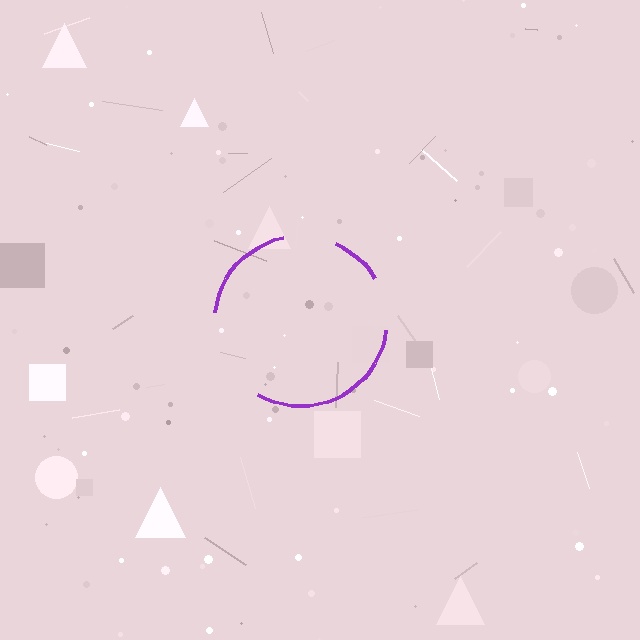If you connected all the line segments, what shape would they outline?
They would outline a circle.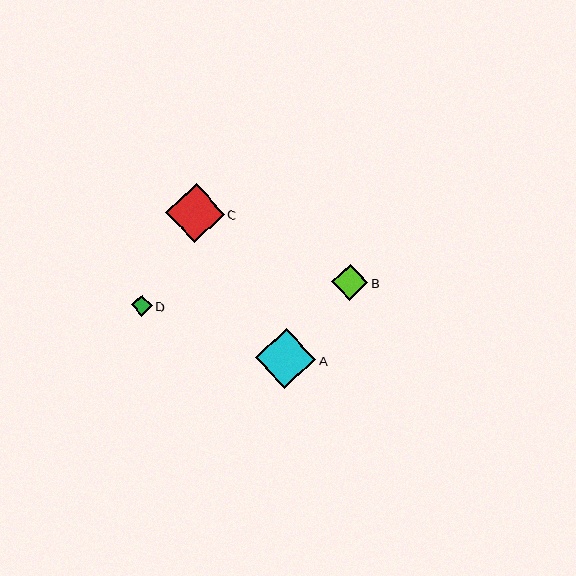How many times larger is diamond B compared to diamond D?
Diamond B is approximately 1.7 times the size of diamond D.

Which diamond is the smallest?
Diamond D is the smallest with a size of approximately 21 pixels.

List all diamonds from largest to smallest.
From largest to smallest: A, C, B, D.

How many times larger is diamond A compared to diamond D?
Diamond A is approximately 2.8 times the size of diamond D.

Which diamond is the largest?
Diamond A is the largest with a size of approximately 60 pixels.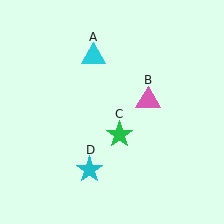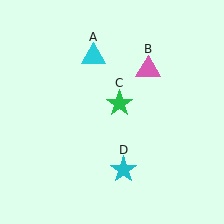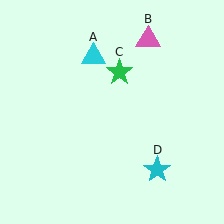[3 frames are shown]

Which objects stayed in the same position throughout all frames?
Cyan triangle (object A) remained stationary.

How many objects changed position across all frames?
3 objects changed position: pink triangle (object B), green star (object C), cyan star (object D).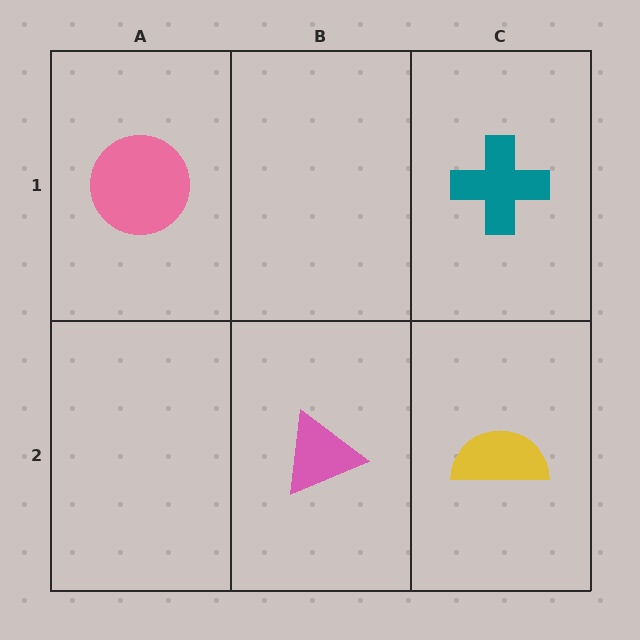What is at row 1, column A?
A pink circle.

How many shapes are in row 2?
2 shapes.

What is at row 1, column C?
A teal cross.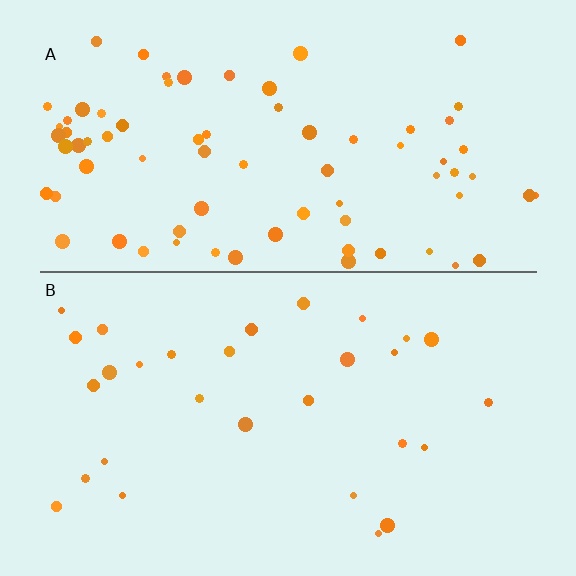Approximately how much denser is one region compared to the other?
Approximately 2.6× — region A over region B.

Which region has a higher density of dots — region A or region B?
A (the top).